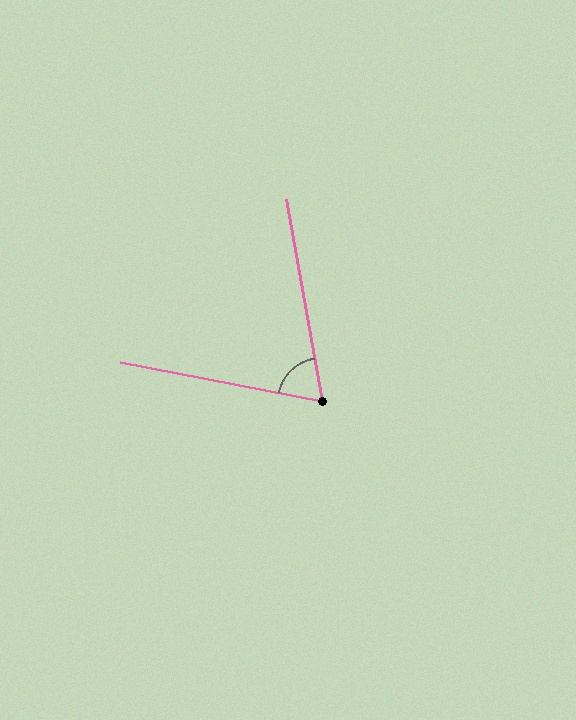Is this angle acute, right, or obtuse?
It is acute.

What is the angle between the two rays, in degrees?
Approximately 69 degrees.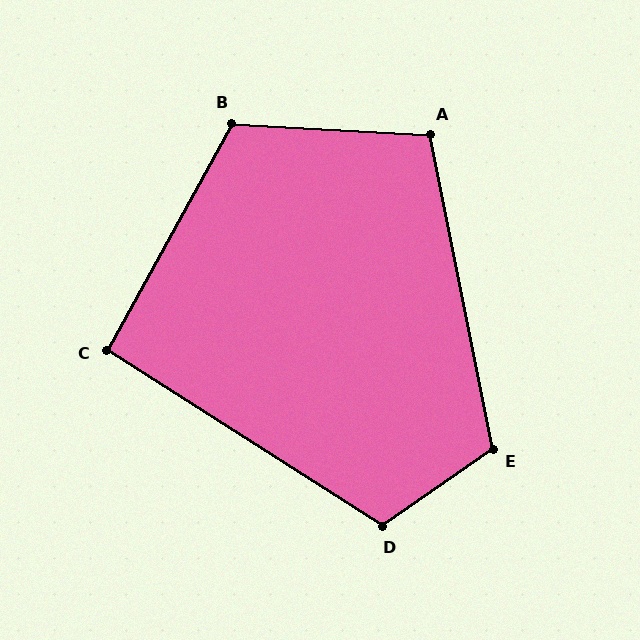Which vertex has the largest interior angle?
B, at approximately 116 degrees.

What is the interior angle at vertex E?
Approximately 114 degrees (obtuse).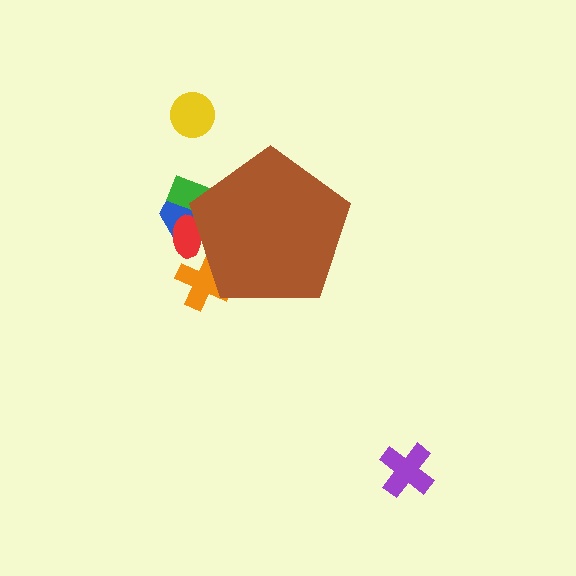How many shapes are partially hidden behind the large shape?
4 shapes are partially hidden.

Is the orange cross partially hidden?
Yes, the orange cross is partially hidden behind the brown pentagon.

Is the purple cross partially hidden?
No, the purple cross is fully visible.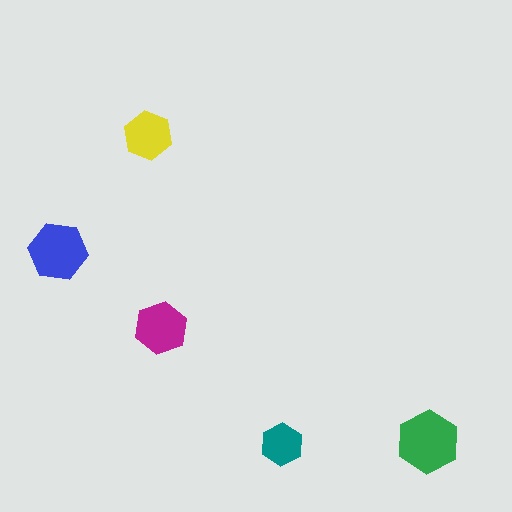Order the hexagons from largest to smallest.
the green one, the blue one, the magenta one, the yellow one, the teal one.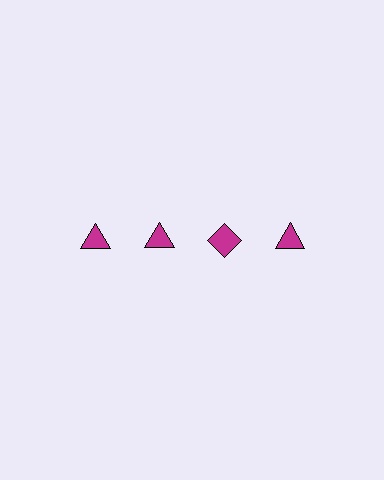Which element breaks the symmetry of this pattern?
The magenta diamond in the top row, center column breaks the symmetry. All other shapes are magenta triangles.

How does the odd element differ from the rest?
It has a different shape: diamond instead of triangle.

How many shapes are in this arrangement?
There are 4 shapes arranged in a grid pattern.